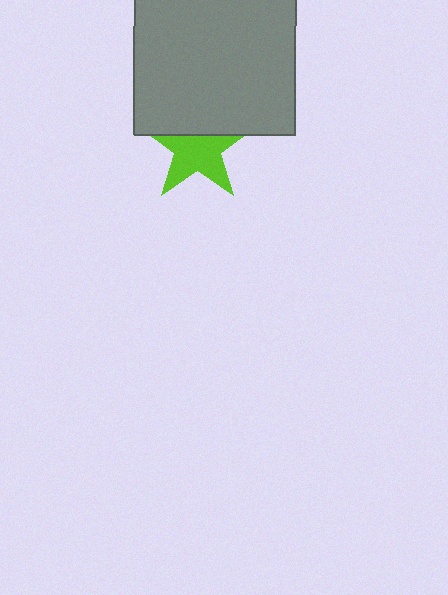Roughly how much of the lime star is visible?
Most of it is visible (roughly 66%).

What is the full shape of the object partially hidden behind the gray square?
The partially hidden object is a lime star.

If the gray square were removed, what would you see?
You would see the complete lime star.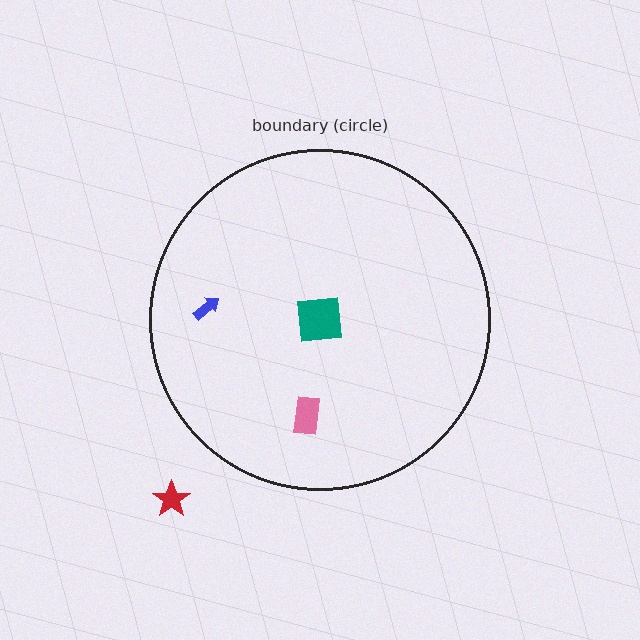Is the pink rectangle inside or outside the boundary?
Inside.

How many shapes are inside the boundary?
3 inside, 1 outside.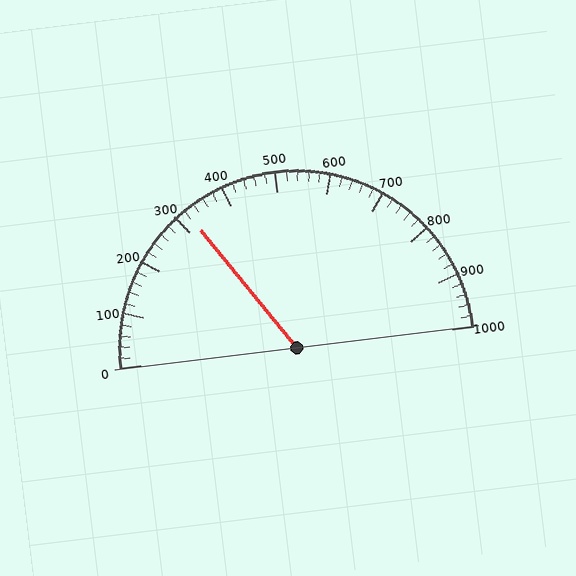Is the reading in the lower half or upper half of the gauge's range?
The reading is in the lower half of the range (0 to 1000).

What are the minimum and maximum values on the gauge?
The gauge ranges from 0 to 1000.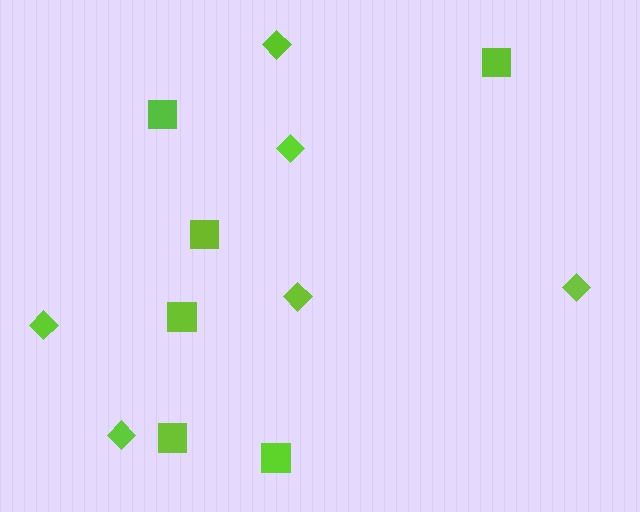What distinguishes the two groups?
There are 2 groups: one group of squares (6) and one group of diamonds (6).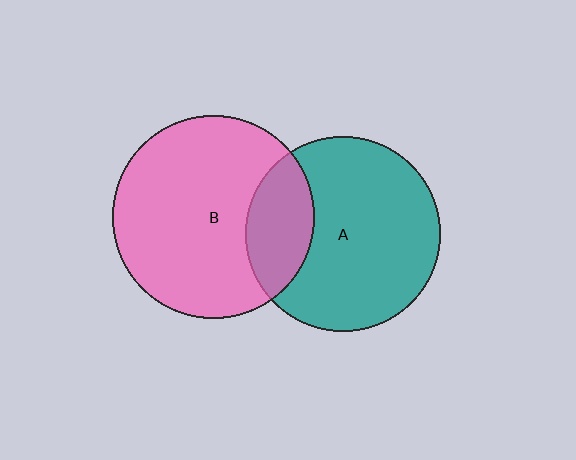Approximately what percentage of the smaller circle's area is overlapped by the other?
Approximately 25%.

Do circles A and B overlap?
Yes.